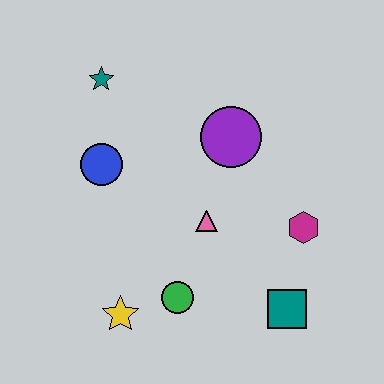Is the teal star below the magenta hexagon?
No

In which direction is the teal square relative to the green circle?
The teal square is to the right of the green circle.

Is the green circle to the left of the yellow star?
No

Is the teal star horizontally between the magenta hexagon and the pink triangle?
No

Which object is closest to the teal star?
The blue circle is closest to the teal star.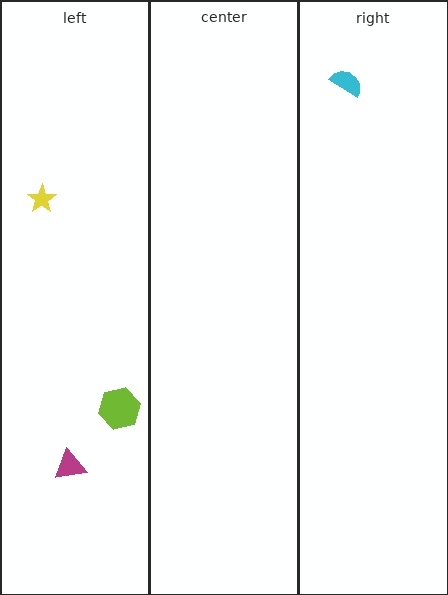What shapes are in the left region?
The lime hexagon, the yellow star, the magenta triangle.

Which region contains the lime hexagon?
The left region.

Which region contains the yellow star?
The left region.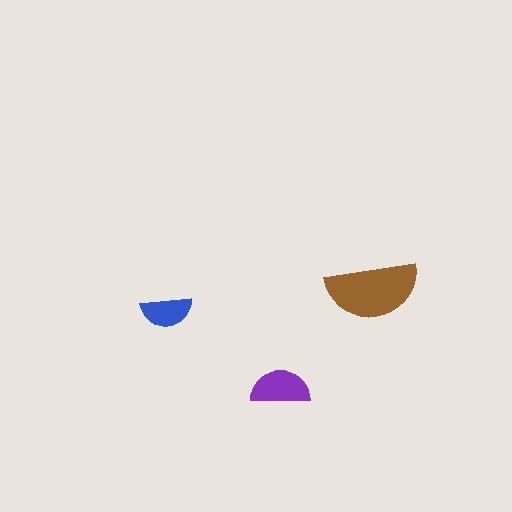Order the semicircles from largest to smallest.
the brown one, the purple one, the blue one.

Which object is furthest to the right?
The brown semicircle is rightmost.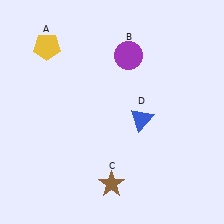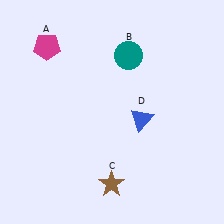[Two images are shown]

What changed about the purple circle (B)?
In Image 1, B is purple. In Image 2, it changed to teal.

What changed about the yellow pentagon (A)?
In Image 1, A is yellow. In Image 2, it changed to magenta.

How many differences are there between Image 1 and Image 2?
There are 2 differences between the two images.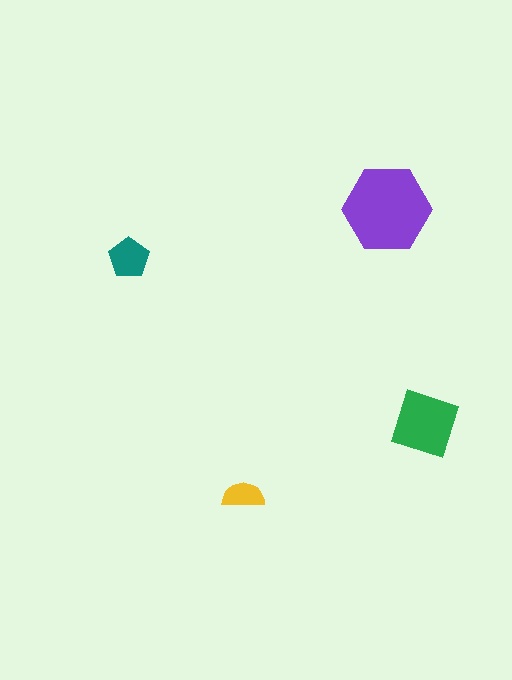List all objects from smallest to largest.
The yellow semicircle, the teal pentagon, the green square, the purple hexagon.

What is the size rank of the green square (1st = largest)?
2nd.